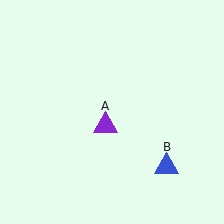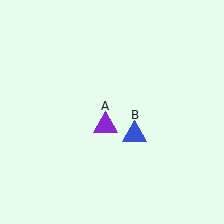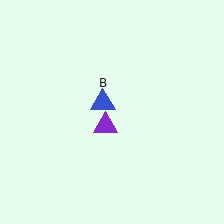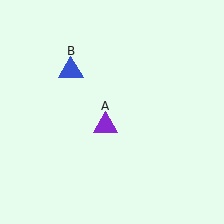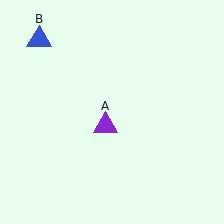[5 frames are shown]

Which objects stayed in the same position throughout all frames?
Purple triangle (object A) remained stationary.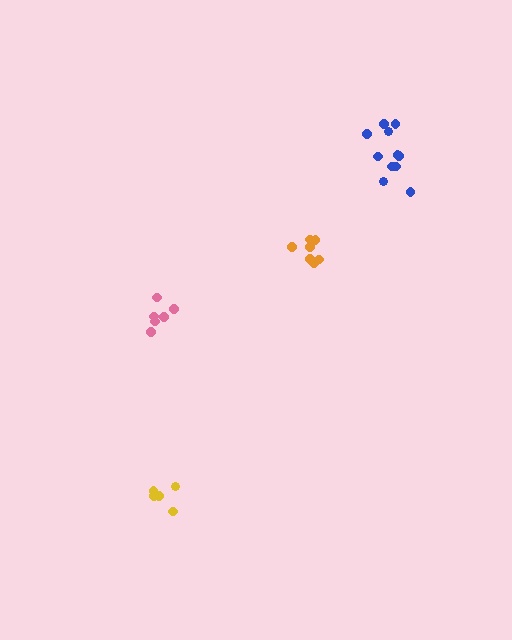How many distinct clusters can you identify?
There are 4 distinct clusters.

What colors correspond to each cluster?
The clusters are colored: pink, blue, orange, yellow.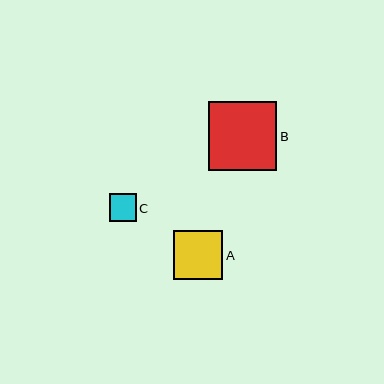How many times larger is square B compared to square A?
Square B is approximately 1.4 times the size of square A.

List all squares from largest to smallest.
From largest to smallest: B, A, C.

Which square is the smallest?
Square C is the smallest with a size of approximately 27 pixels.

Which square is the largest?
Square B is the largest with a size of approximately 68 pixels.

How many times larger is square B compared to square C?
Square B is approximately 2.5 times the size of square C.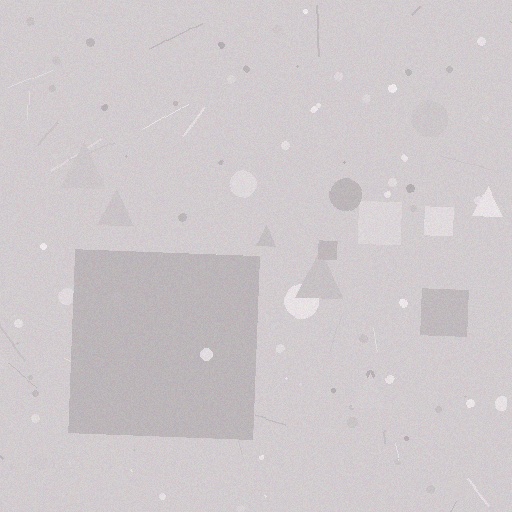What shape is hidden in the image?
A square is hidden in the image.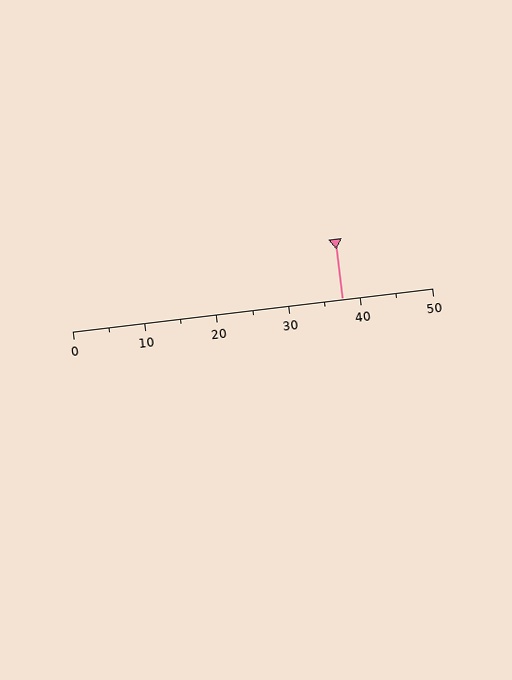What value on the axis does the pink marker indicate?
The marker indicates approximately 37.5.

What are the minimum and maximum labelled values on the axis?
The axis runs from 0 to 50.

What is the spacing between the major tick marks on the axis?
The major ticks are spaced 10 apart.